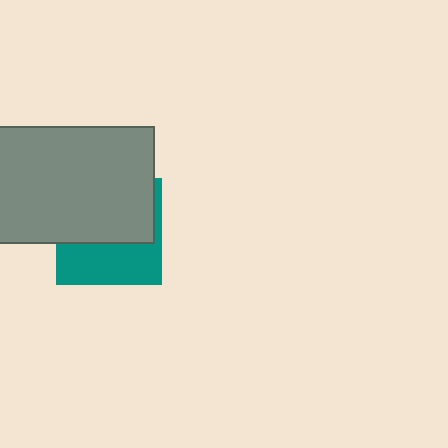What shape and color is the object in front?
The object in front is a gray rectangle.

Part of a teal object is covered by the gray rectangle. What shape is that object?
It is a square.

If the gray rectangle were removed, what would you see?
You would see the complete teal square.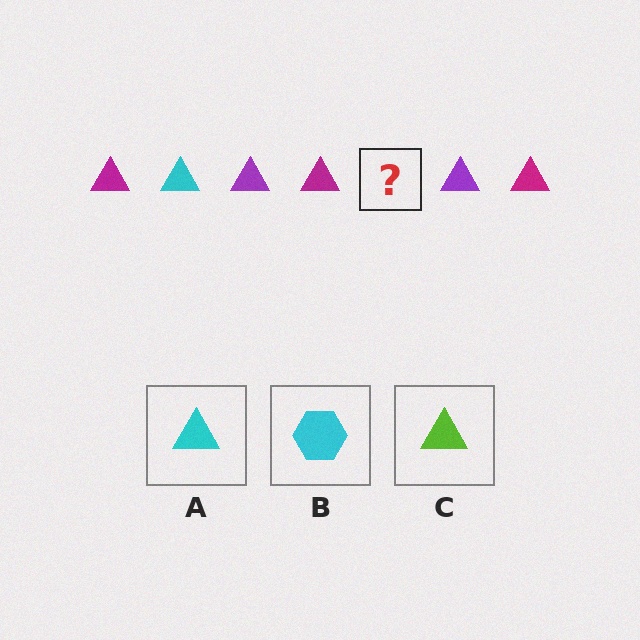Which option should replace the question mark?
Option A.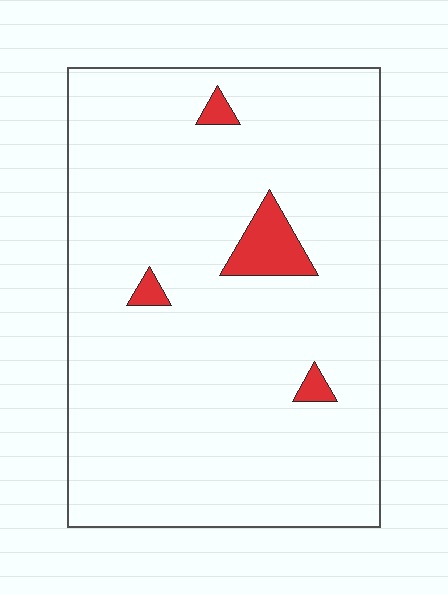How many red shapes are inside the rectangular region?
4.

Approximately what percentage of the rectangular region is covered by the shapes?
Approximately 5%.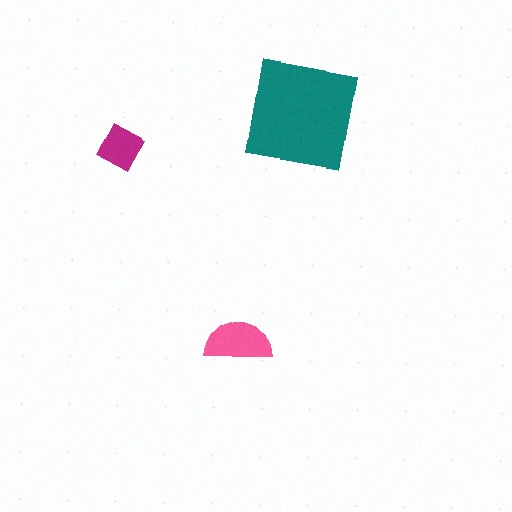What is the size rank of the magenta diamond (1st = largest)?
3rd.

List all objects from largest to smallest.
The teal square, the pink semicircle, the magenta diamond.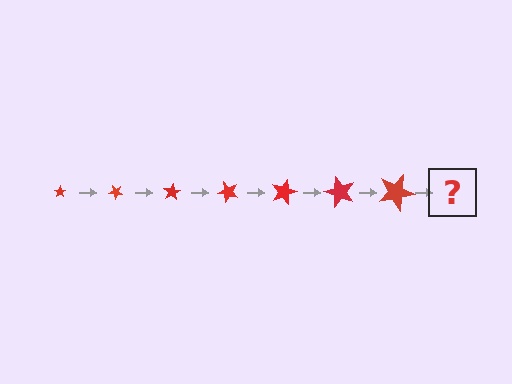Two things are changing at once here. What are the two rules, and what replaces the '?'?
The two rules are that the star grows larger each step and it rotates 40 degrees each step. The '?' should be a star, larger than the previous one and rotated 280 degrees from the start.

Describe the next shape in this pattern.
It should be a star, larger than the previous one and rotated 280 degrees from the start.